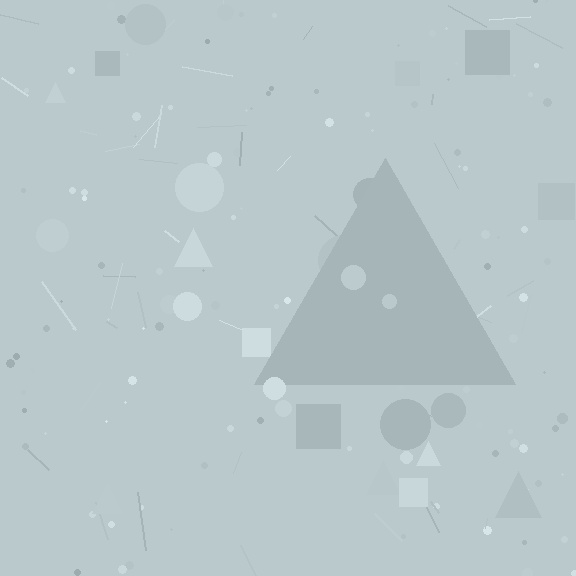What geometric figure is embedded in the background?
A triangle is embedded in the background.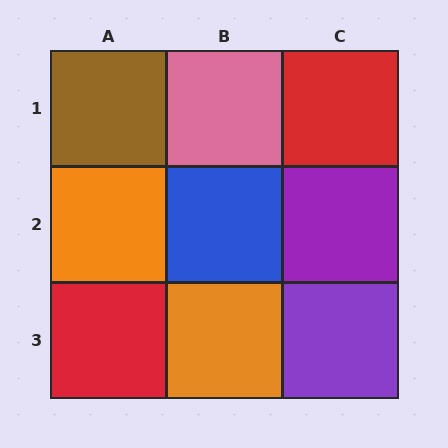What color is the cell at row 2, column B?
Blue.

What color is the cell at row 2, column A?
Orange.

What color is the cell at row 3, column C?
Purple.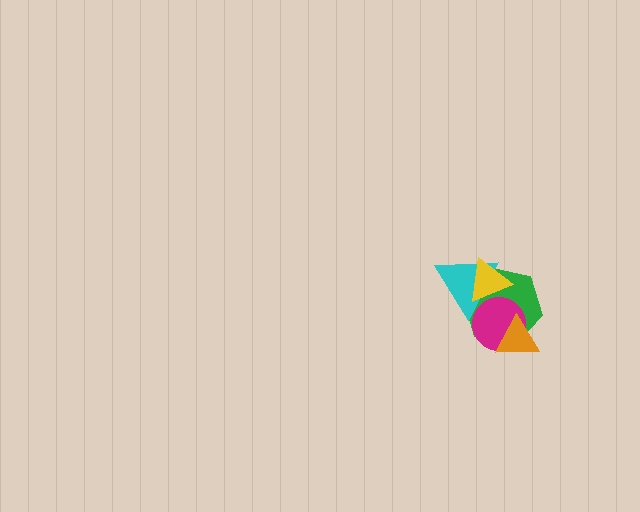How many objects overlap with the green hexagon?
4 objects overlap with the green hexagon.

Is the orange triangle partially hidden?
No, no other shape covers it.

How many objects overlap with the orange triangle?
2 objects overlap with the orange triangle.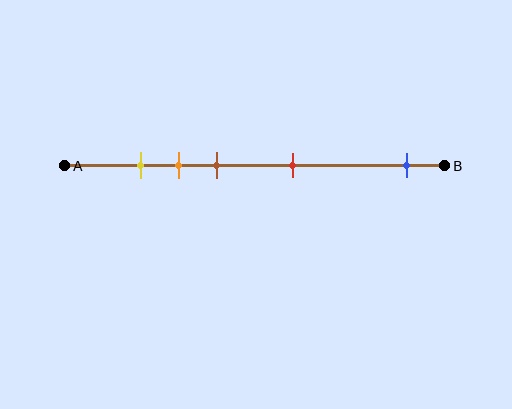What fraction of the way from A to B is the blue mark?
The blue mark is approximately 90% (0.9) of the way from A to B.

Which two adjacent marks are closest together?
The yellow and orange marks are the closest adjacent pair.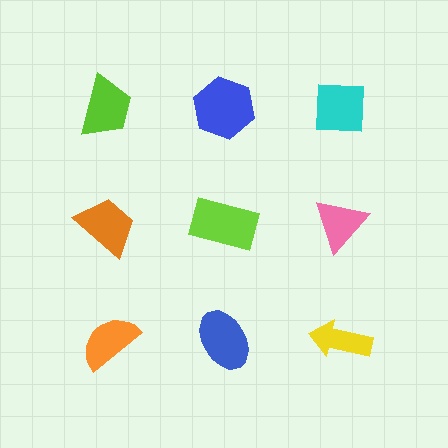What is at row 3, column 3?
A yellow arrow.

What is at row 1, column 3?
A cyan square.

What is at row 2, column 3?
A pink triangle.